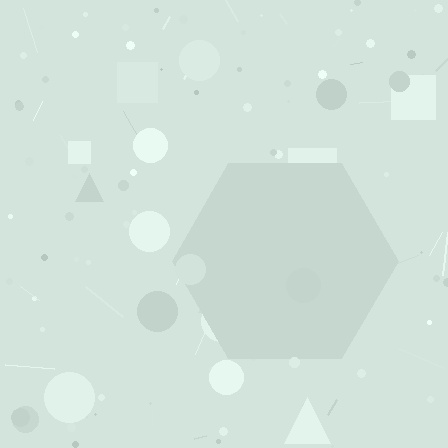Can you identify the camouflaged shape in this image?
The camouflaged shape is a hexagon.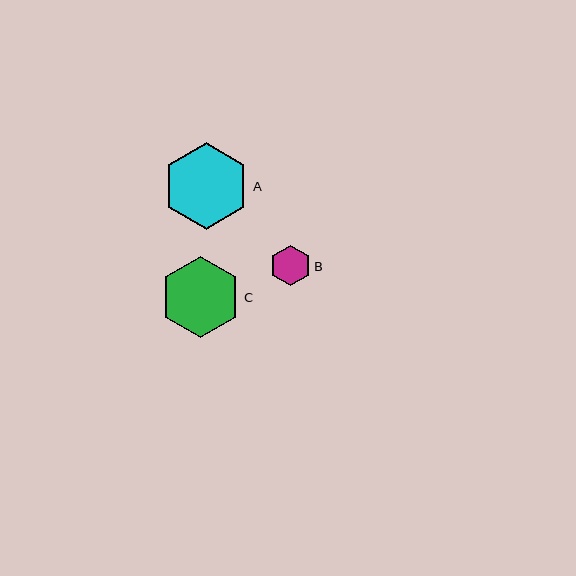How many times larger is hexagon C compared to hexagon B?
Hexagon C is approximately 2.0 times the size of hexagon B.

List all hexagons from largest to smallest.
From largest to smallest: A, C, B.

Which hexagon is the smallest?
Hexagon B is the smallest with a size of approximately 41 pixels.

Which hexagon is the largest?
Hexagon A is the largest with a size of approximately 87 pixels.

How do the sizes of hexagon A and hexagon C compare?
Hexagon A and hexagon C are approximately the same size.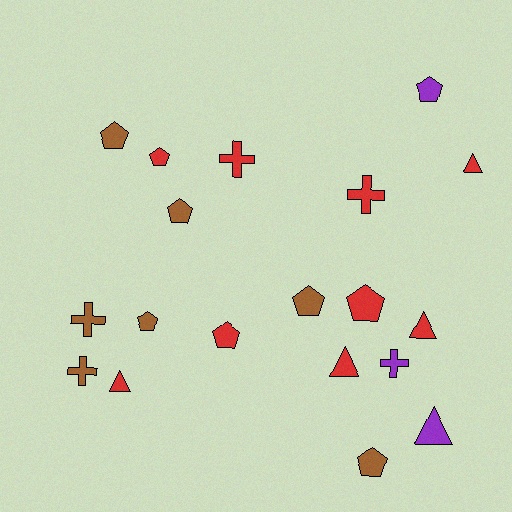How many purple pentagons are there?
There is 1 purple pentagon.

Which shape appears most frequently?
Pentagon, with 9 objects.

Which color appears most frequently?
Red, with 9 objects.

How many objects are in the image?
There are 19 objects.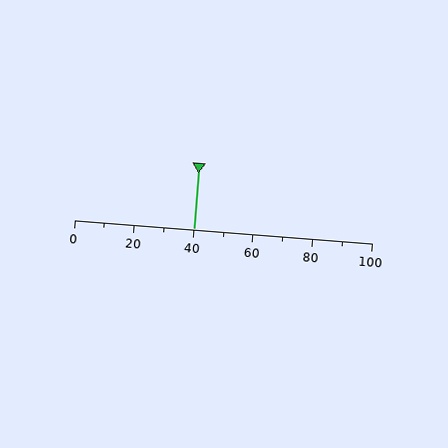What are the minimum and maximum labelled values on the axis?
The axis runs from 0 to 100.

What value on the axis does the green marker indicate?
The marker indicates approximately 40.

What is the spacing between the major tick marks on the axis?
The major ticks are spaced 20 apart.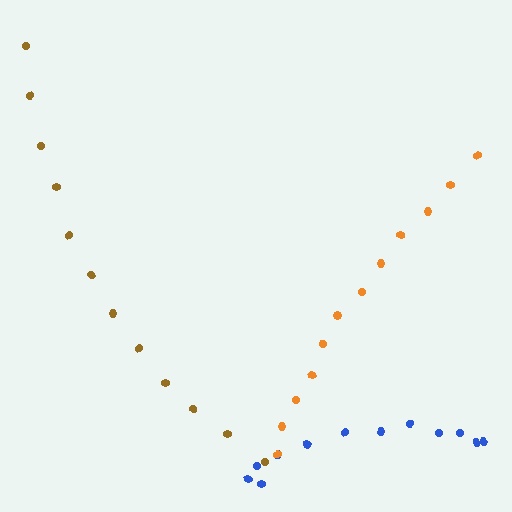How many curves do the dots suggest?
There are 3 distinct paths.